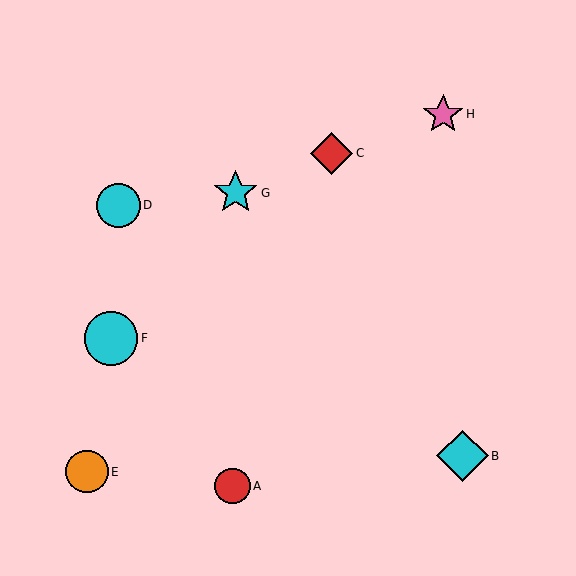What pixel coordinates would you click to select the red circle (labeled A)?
Click at (233, 486) to select the red circle A.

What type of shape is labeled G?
Shape G is a cyan star.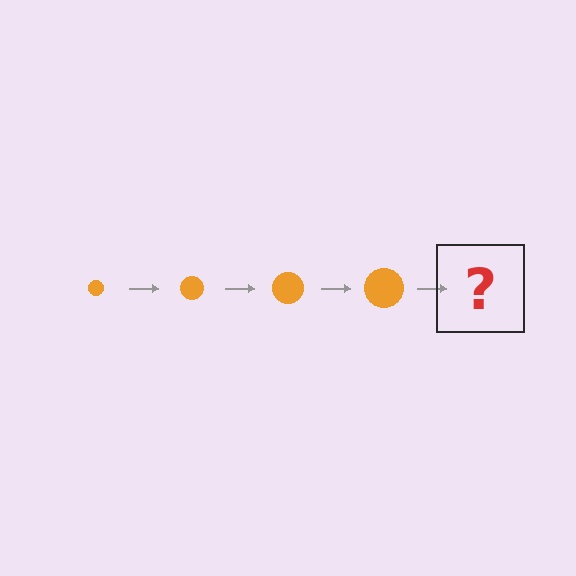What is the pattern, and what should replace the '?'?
The pattern is that the circle gets progressively larger each step. The '?' should be an orange circle, larger than the previous one.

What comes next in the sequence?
The next element should be an orange circle, larger than the previous one.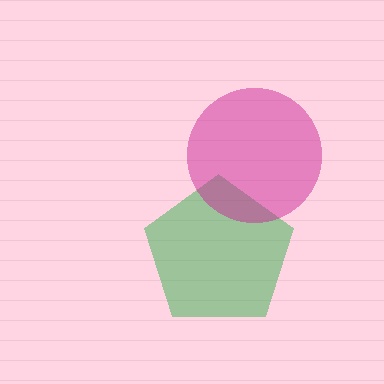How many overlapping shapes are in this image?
There are 2 overlapping shapes in the image.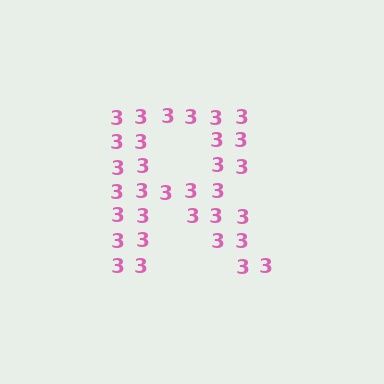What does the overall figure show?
The overall figure shows the letter R.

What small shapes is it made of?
It is made of small digit 3's.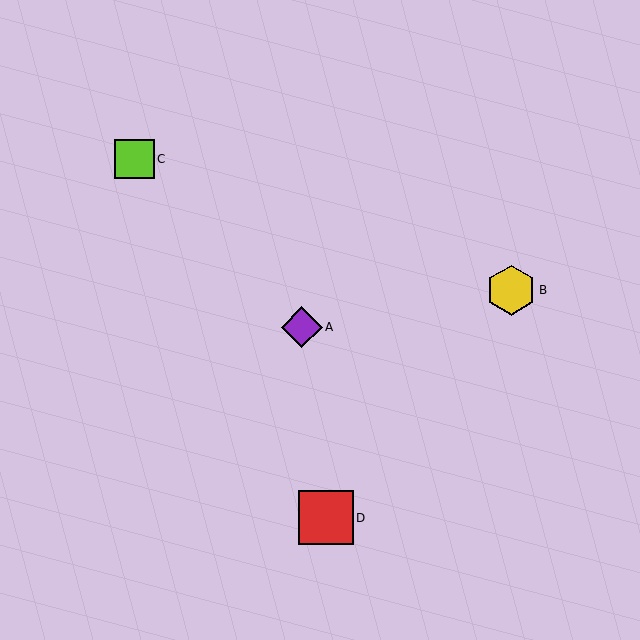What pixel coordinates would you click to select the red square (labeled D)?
Click at (326, 518) to select the red square D.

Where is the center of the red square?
The center of the red square is at (326, 518).